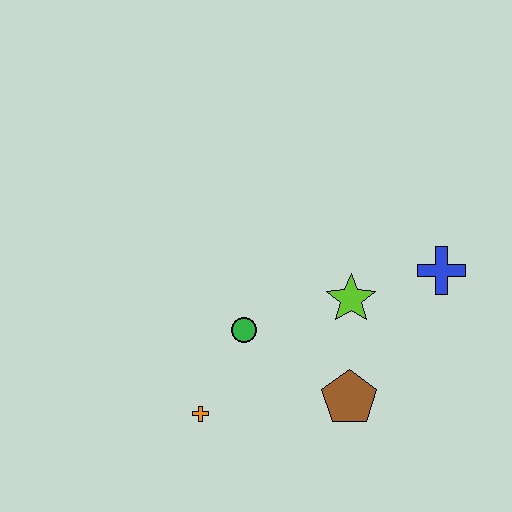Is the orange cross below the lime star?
Yes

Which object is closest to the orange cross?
The green circle is closest to the orange cross.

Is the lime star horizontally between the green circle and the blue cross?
Yes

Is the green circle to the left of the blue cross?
Yes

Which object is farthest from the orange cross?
The blue cross is farthest from the orange cross.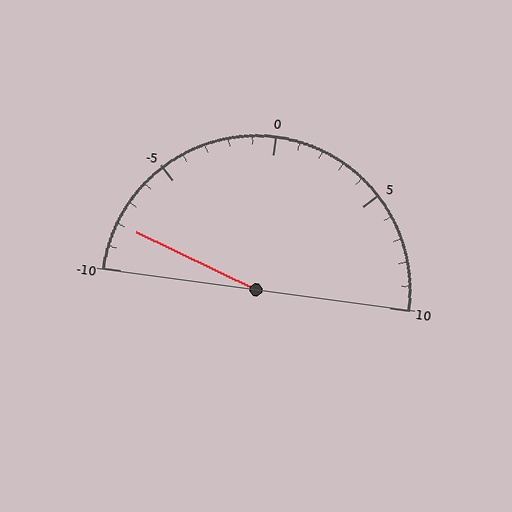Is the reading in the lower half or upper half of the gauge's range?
The reading is in the lower half of the range (-10 to 10).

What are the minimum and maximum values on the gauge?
The gauge ranges from -10 to 10.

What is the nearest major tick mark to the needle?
The nearest major tick mark is -10.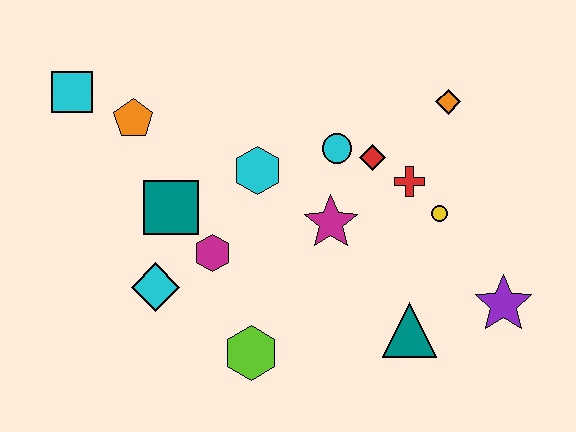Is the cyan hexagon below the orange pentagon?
Yes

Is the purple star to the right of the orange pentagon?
Yes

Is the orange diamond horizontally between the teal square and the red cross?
No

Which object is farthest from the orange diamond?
The cyan square is farthest from the orange diamond.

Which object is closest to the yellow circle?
The red cross is closest to the yellow circle.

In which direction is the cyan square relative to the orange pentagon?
The cyan square is to the left of the orange pentagon.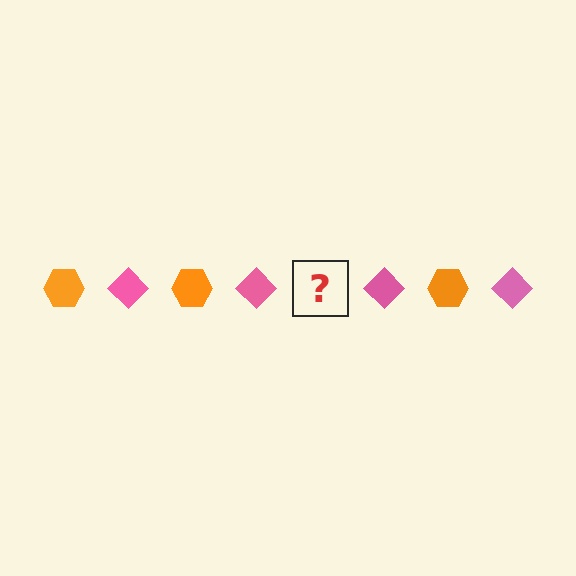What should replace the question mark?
The question mark should be replaced with an orange hexagon.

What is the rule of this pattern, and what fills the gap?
The rule is that the pattern alternates between orange hexagon and pink diamond. The gap should be filled with an orange hexagon.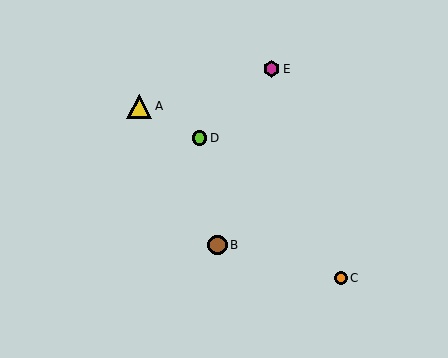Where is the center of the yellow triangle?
The center of the yellow triangle is at (139, 106).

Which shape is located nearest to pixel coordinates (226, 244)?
The brown circle (labeled B) at (218, 245) is nearest to that location.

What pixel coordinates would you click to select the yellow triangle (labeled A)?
Click at (139, 106) to select the yellow triangle A.